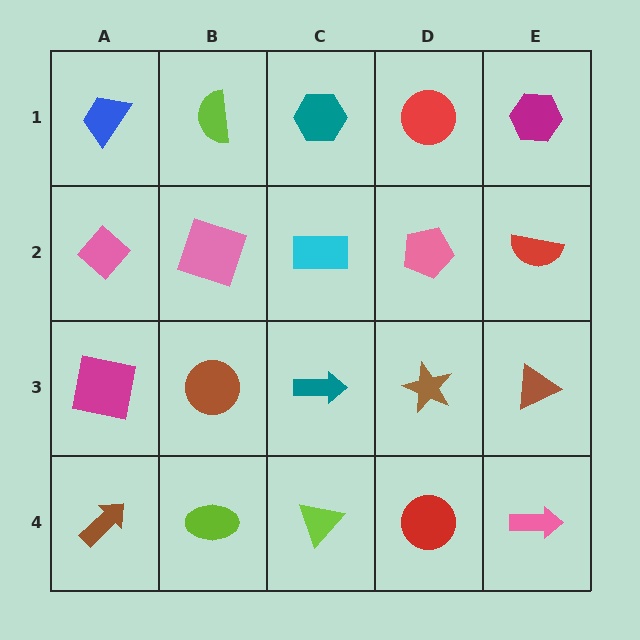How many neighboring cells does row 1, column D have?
3.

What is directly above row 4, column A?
A magenta square.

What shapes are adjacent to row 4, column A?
A magenta square (row 3, column A), a lime ellipse (row 4, column B).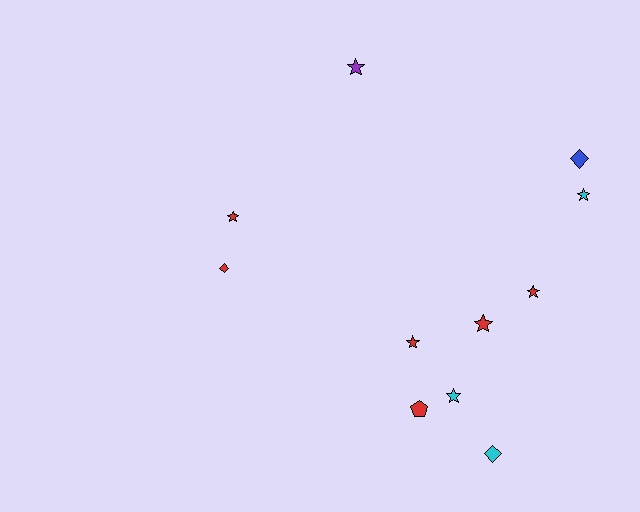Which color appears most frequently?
Red, with 6 objects.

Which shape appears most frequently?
Star, with 7 objects.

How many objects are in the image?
There are 11 objects.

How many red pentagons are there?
There is 1 red pentagon.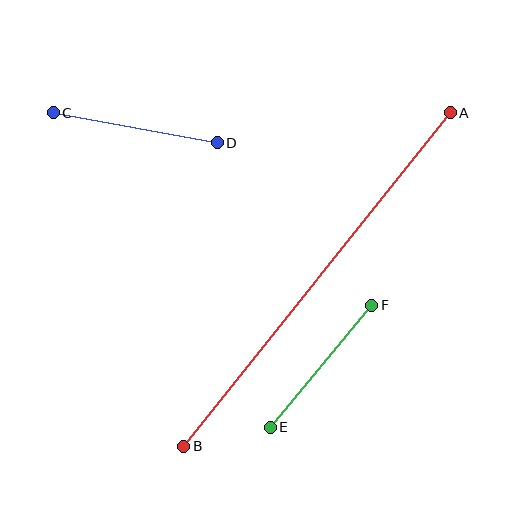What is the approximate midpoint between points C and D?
The midpoint is at approximately (135, 128) pixels.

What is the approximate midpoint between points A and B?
The midpoint is at approximately (317, 280) pixels.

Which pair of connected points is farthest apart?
Points A and B are farthest apart.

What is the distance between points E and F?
The distance is approximately 158 pixels.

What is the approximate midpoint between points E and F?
The midpoint is at approximately (321, 366) pixels.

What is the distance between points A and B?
The distance is approximately 427 pixels.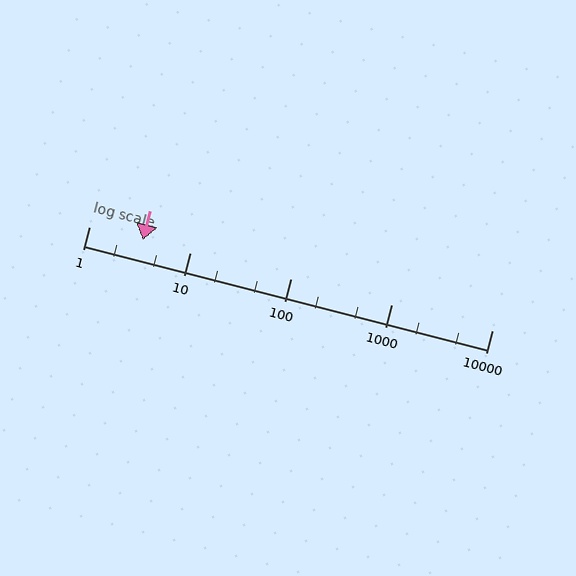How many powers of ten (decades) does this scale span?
The scale spans 4 decades, from 1 to 10000.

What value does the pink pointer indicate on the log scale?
The pointer indicates approximately 3.4.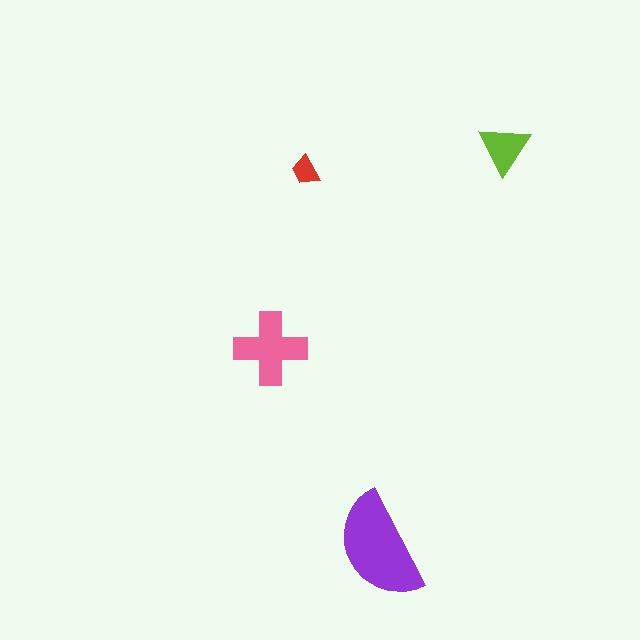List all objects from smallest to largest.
The red trapezoid, the lime triangle, the pink cross, the purple semicircle.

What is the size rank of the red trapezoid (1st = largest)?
4th.